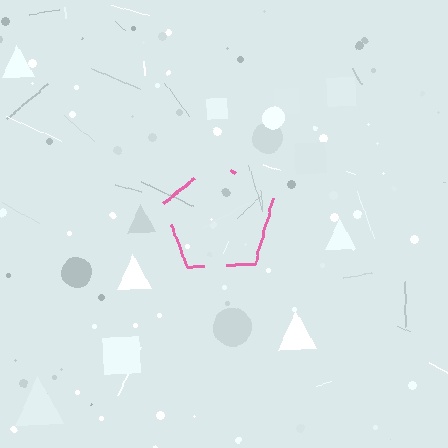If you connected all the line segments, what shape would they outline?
They would outline a pentagon.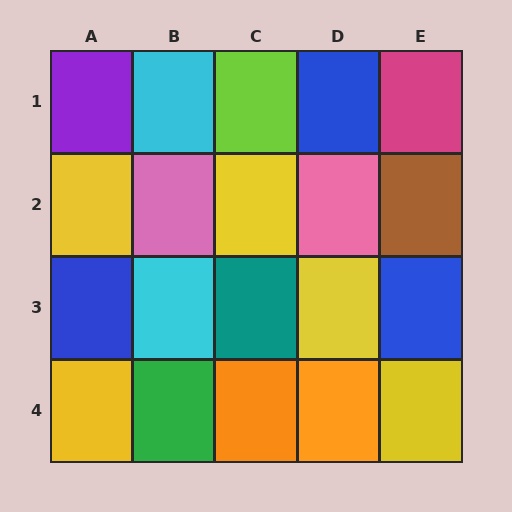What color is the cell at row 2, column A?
Yellow.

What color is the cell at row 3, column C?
Teal.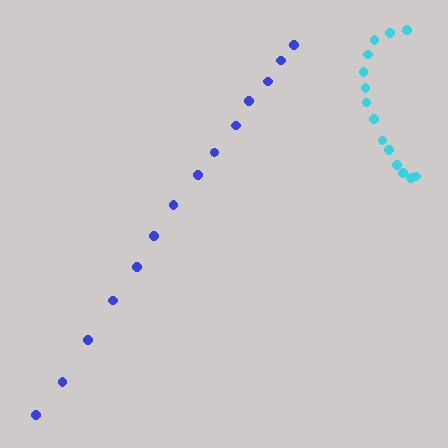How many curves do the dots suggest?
There are 2 distinct paths.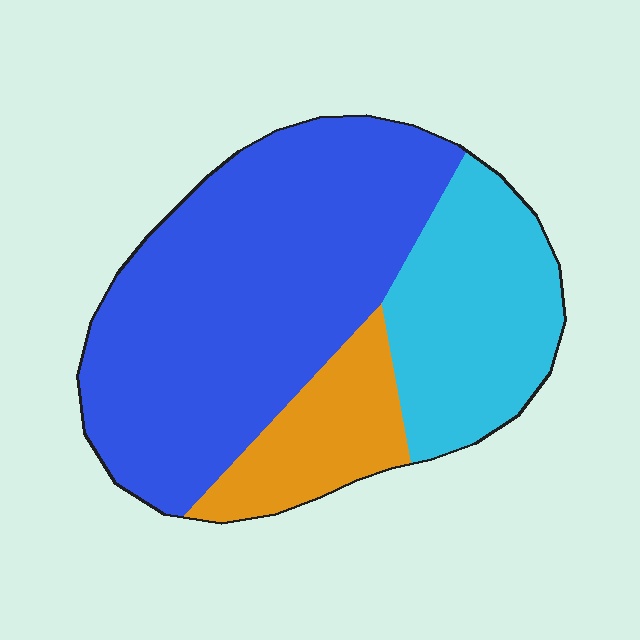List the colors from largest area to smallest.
From largest to smallest: blue, cyan, orange.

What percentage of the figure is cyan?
Cyan takes up about one quarter (1/4) of the figure.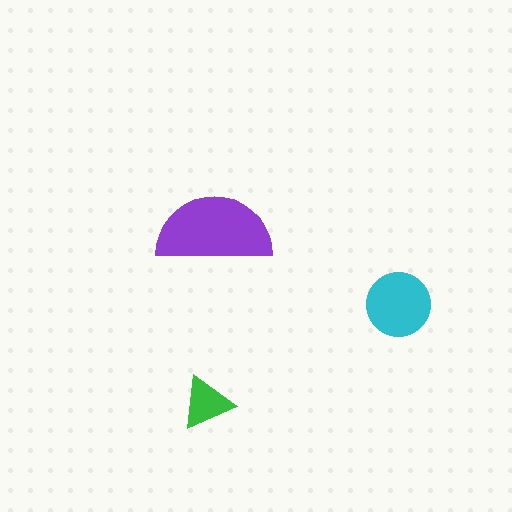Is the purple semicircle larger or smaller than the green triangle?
Larger.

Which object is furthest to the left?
The green triangle is leftmost.